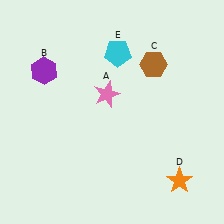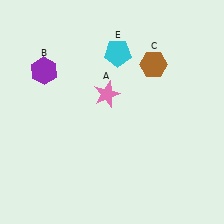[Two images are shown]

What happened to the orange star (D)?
The orange star (D) was removed in Image 2. It was in the bottom-right area of Image 1.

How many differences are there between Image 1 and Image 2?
There is 1 difference between the two images.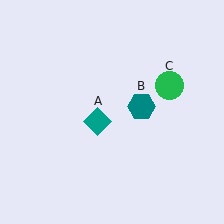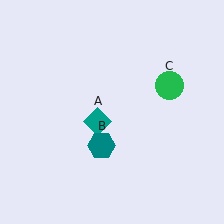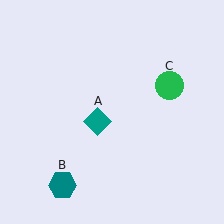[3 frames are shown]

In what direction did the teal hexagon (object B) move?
The teal hexagon (object B) moved down and to the left.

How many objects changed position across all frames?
1 object changed position: teal hexagon (object B).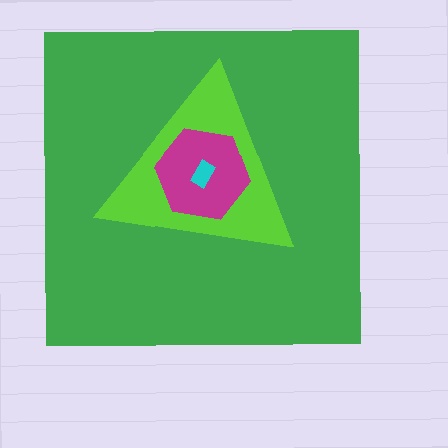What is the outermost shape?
The green square.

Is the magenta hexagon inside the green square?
Yes.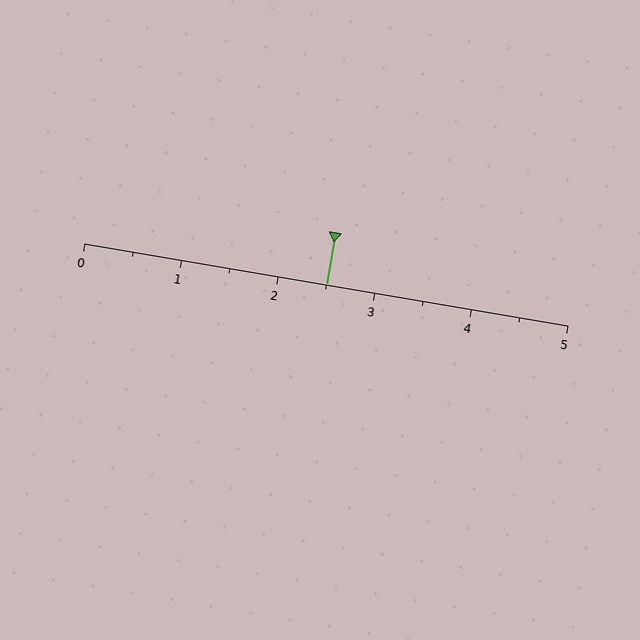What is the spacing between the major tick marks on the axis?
The major ticks are spaced 1 apart.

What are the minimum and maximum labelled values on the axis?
The axis runs from 0 to 5.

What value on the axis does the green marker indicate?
The marker indicates approximately 2.5.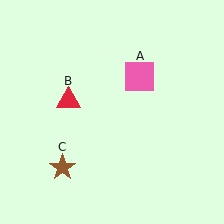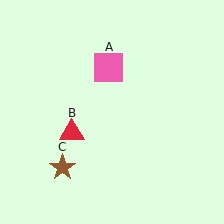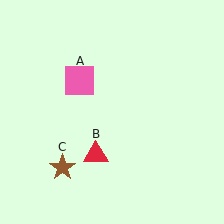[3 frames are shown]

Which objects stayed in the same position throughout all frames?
Brown star (object C) remained stationary.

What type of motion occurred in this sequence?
The pink square (object A), red triangle (object B) rotated counterclockwise around the center of the scene.